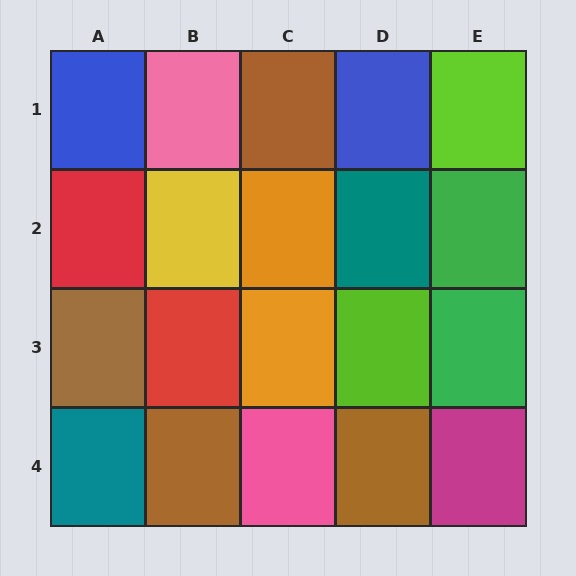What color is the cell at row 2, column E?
Green.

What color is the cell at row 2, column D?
Teal.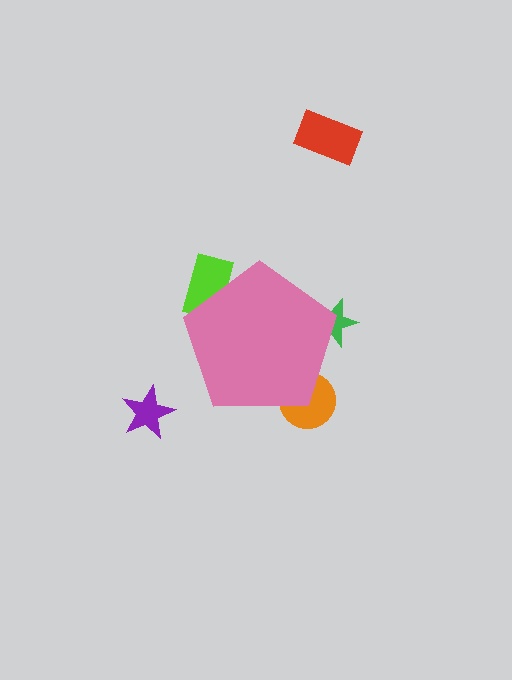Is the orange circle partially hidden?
Yes, the orange circle is partially hidden behind the pink pentagon.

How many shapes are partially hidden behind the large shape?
3 shapes are partially hidden.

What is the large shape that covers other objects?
A pink pentagon.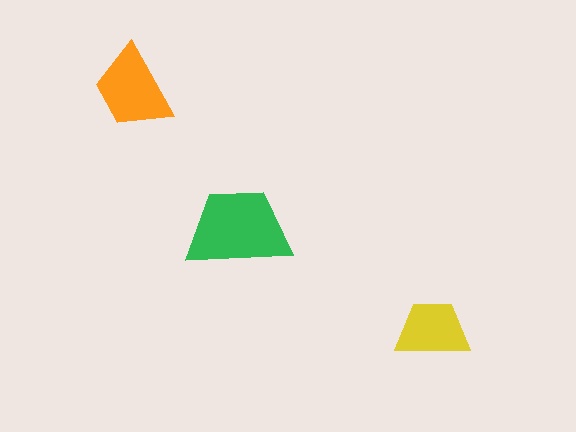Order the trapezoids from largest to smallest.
the green one, the orange one, the yellow one.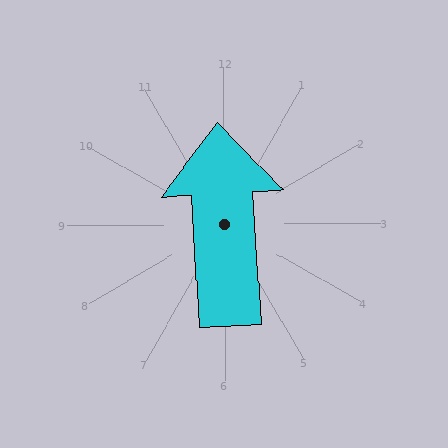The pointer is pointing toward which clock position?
Roughly 12 o'clock.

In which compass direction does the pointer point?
North.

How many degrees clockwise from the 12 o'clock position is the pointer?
Approximately 357 degrees.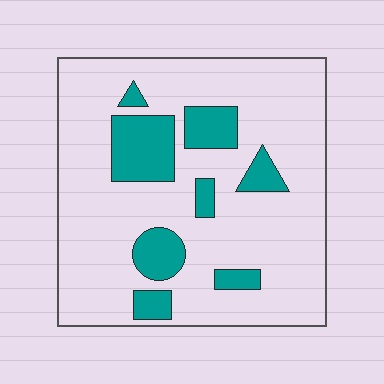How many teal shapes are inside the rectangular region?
8.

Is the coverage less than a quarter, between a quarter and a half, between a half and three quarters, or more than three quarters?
Less than a quarter.